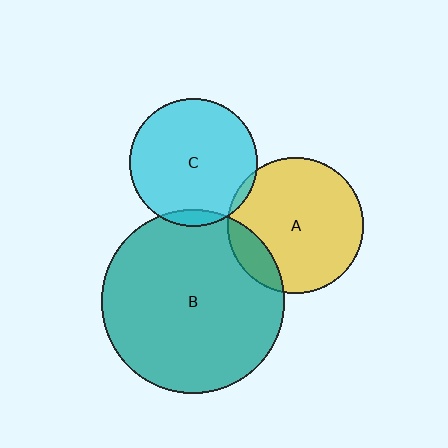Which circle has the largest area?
Circle B (teal).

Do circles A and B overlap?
Yes.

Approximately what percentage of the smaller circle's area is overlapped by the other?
Approximately 15%.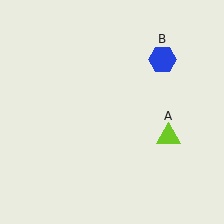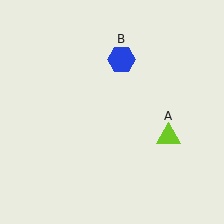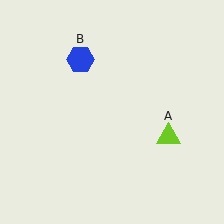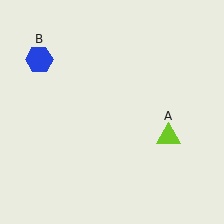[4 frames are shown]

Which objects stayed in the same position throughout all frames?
Lime triangle (object A) remained stationary.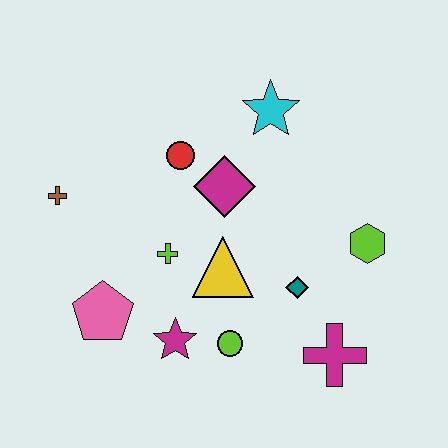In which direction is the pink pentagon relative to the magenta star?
The pink pentagon is to the left of the magenta star.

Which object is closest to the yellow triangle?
The lime cross is closest to the yellow triangle.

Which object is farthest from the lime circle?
The cyan star is farthest from the lime circle.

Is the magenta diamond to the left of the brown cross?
No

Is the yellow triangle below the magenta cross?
No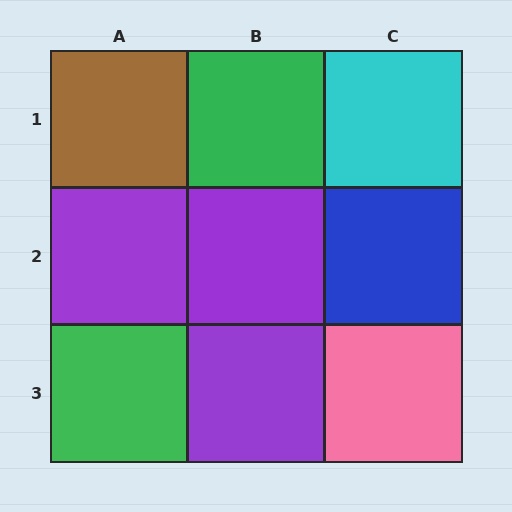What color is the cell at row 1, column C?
Cyan.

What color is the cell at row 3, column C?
Pink.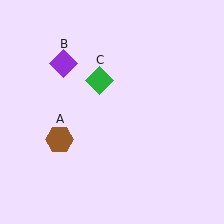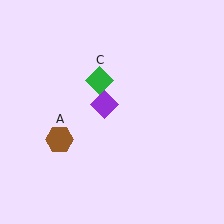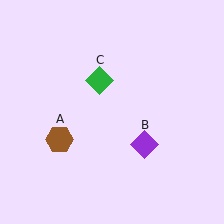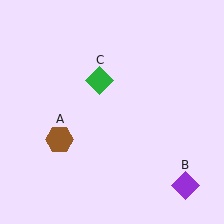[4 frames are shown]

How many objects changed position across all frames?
1 object changed position: purple diamond (object B).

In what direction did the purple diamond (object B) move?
The purple diamond (object B) moved down and to the right.